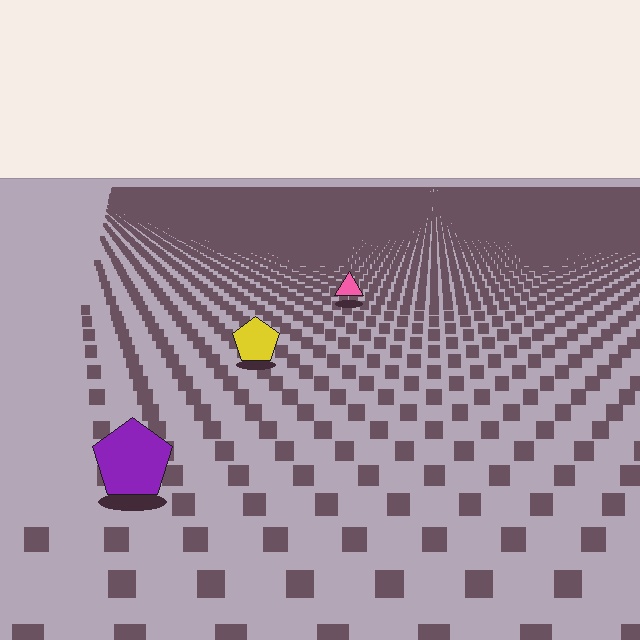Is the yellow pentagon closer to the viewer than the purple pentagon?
No. The purple pentagon is closer — you can tell from the texture gradient: the ground texture is coarser near it.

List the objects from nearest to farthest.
From nearest to farthest: the purple pentagon, the yellow pentagon, the pink triangle.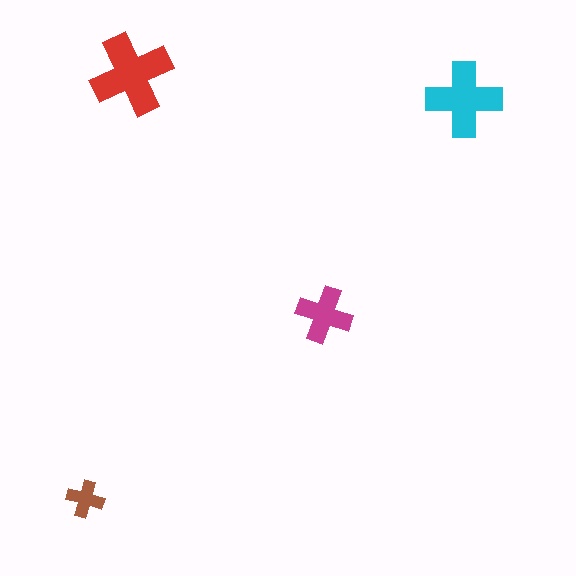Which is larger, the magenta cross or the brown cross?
The magenta one.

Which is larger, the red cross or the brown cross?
The red one.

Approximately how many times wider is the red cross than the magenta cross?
About 1.5 times wider.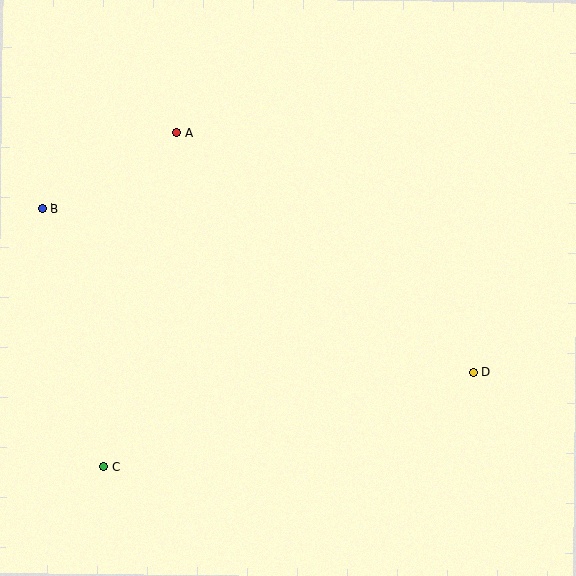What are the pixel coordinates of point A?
Point A is at (176, 132).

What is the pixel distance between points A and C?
The distance between A and C is 342 pixels.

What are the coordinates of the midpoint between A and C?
The midpoint between A and C is at (140, 300).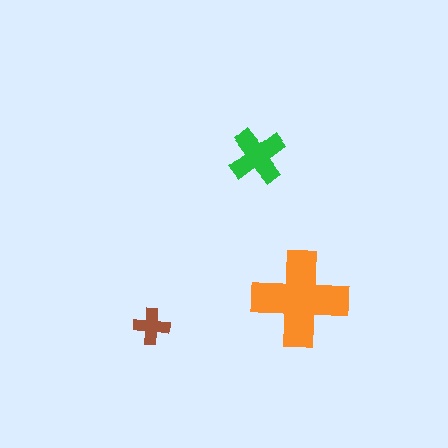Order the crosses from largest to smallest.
the orange one, the green one, the brown one.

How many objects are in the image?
There are 3 objects in the image.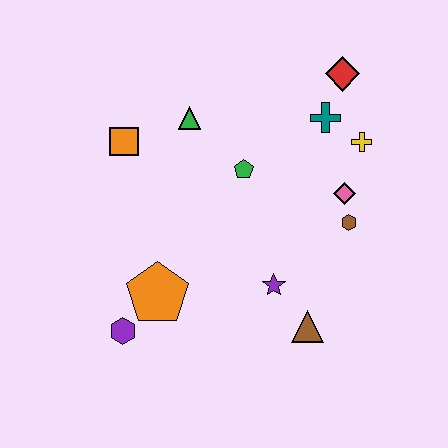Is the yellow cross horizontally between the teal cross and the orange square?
No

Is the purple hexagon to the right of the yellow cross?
No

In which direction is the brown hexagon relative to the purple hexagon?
The brown hexagon is to the right of the purple hexagon.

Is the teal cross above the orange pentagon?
Yes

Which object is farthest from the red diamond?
The purple hexagon is farthest from the red diamond.